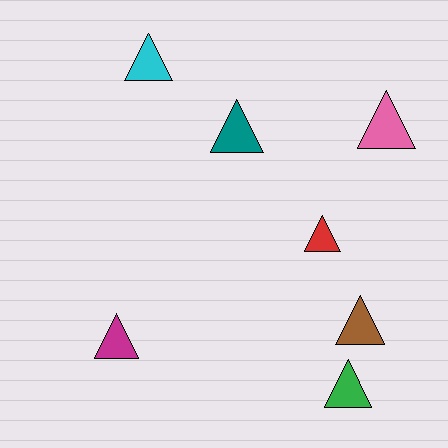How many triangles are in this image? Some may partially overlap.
There are 7 triangles.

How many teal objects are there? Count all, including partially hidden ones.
There is 1 teal object.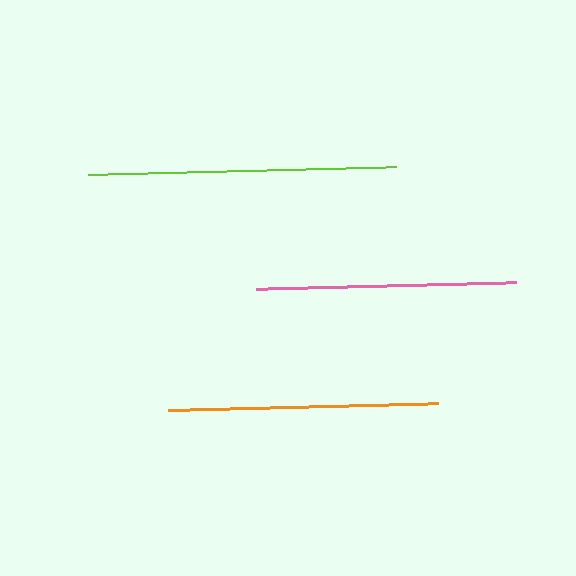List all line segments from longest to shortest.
From longest to shortest: lime, orange, pink.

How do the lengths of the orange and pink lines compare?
The orange and pink lines are approximately the same length.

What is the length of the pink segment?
The pink segment is approximately 260 pixels long.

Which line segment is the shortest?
The pink line is the shortest at approximately 260 pixels.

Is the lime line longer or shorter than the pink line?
The lime line is longer than the pink line.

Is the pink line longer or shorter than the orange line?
The orange line is longer than the pink line.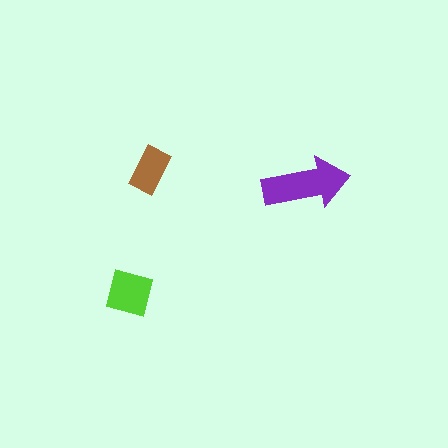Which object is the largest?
The purple arrow.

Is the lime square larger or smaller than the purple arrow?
Smaller.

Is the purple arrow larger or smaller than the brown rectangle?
Larger.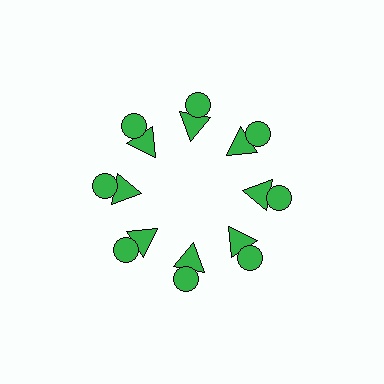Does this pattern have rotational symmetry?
Yes, this pattern has 8-fold rotational symmetry. It looks the same after rotating 45 degrees around the center.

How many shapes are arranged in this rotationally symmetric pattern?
There are 16 shapes, arranged in 8 groups of 2.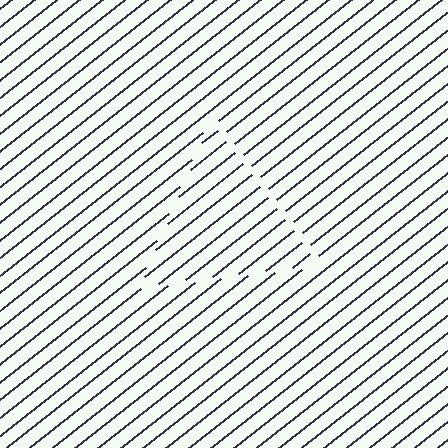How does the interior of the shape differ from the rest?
The interior of the shape contains the same grating, shifted by half a period — the contour is defined by the phase discontinuity where line-ends from the inner and outer gratings abut.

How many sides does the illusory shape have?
3 sides — the line-ends trace a triangle.